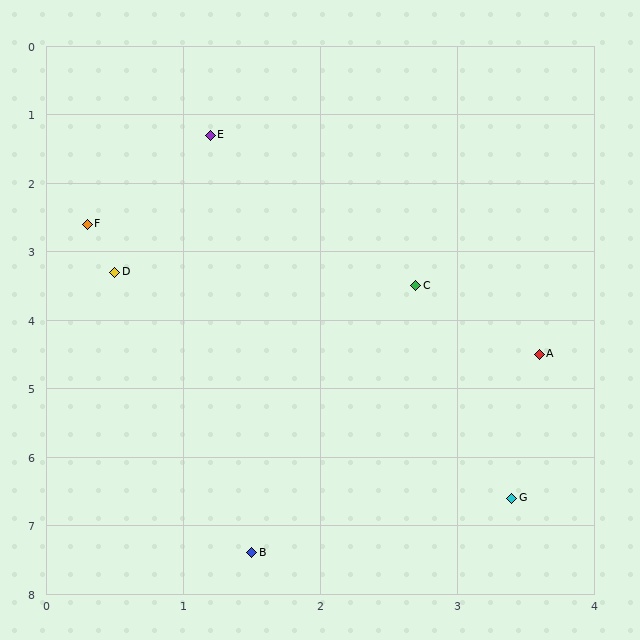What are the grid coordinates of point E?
Point E is at approximately (1.2, 1.3).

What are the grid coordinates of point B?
Point B is at approximately (1.5, 7.4).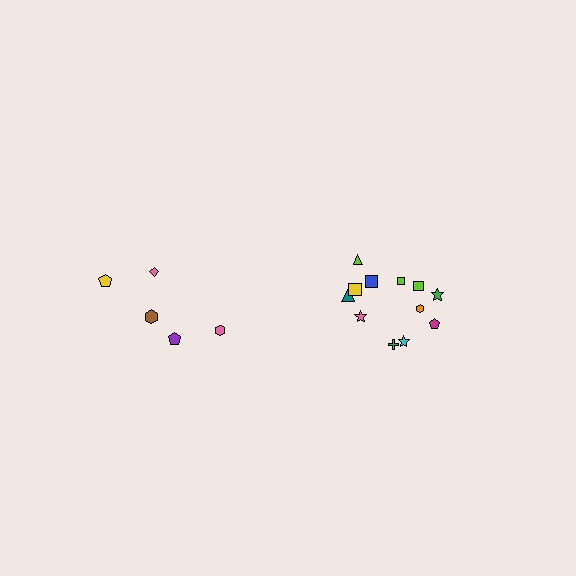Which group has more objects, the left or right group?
The right group.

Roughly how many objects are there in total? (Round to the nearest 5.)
Roughly 15 objects in total.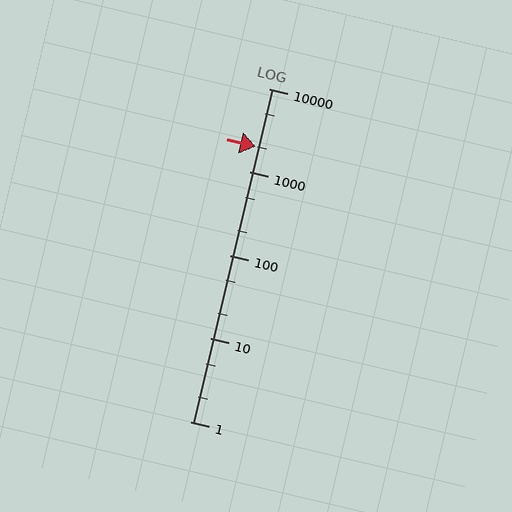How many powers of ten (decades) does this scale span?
The scale spans 4 decades, from 1 to 10000.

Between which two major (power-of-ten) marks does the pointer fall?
The pointer is between 1000 and 10000.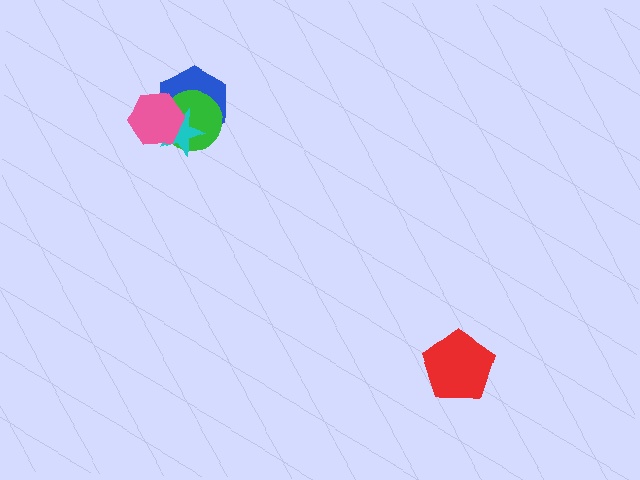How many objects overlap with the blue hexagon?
3 objects overlap with the blue hexagon.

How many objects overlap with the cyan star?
3 objects overlap with the cyan star.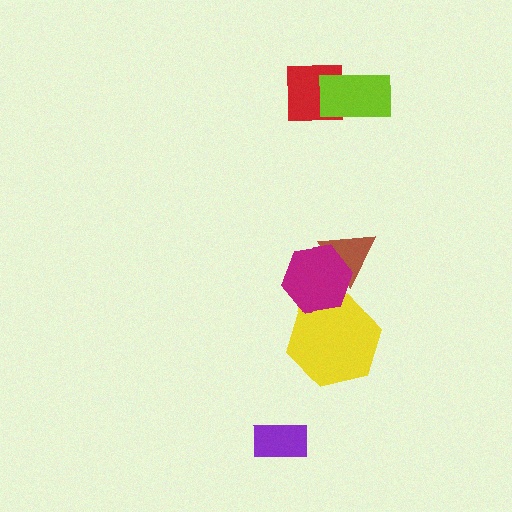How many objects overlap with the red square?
1 object overlaps with the red square.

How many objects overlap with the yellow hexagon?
1 object overlaps with the yellow hexagon.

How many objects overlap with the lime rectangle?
1 object overlaps with the lime rectangle.